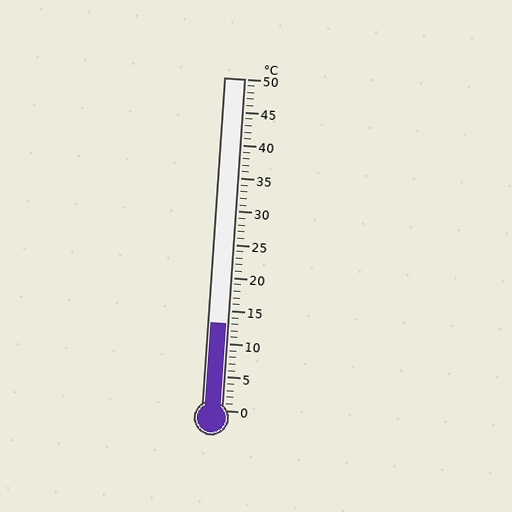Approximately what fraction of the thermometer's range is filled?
The thermometer is filled to approximately 25% of its range.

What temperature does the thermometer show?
The thermometer shows approximately 13°C.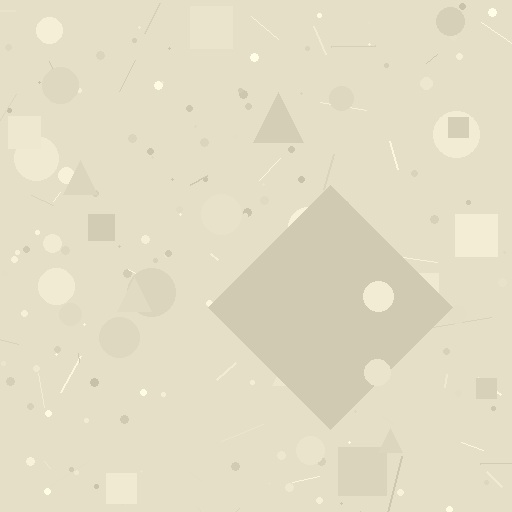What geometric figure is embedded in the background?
A diamond is embedded in the background.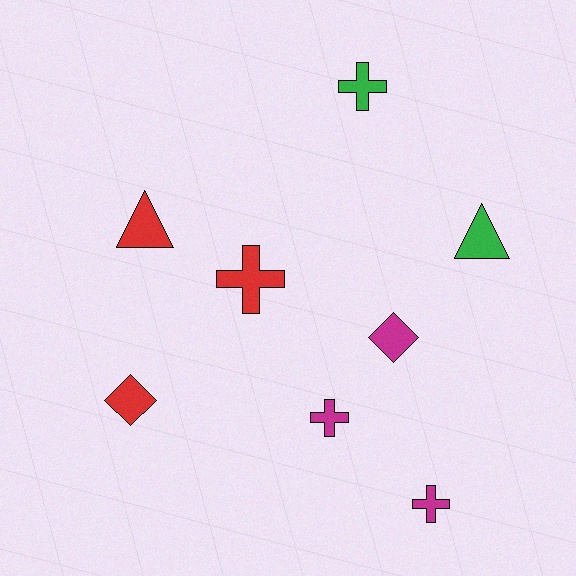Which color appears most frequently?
Red, with 3 objects.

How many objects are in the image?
There are 8 objects.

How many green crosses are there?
There is 1 green cross.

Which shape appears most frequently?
Cross, with 4 objects.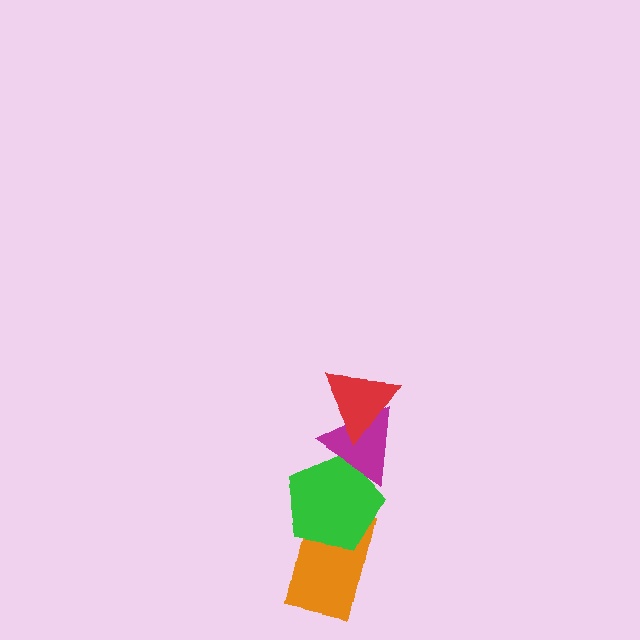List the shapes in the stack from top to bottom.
From top to bottom: the red triangle, the magenta triangle, the green pentagon, the orange rectangle.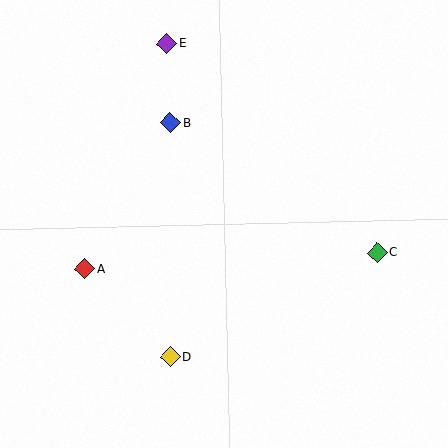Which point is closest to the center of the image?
Point B at (170, 123) is closest to the center.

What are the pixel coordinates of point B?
Point B is at (170, 123).